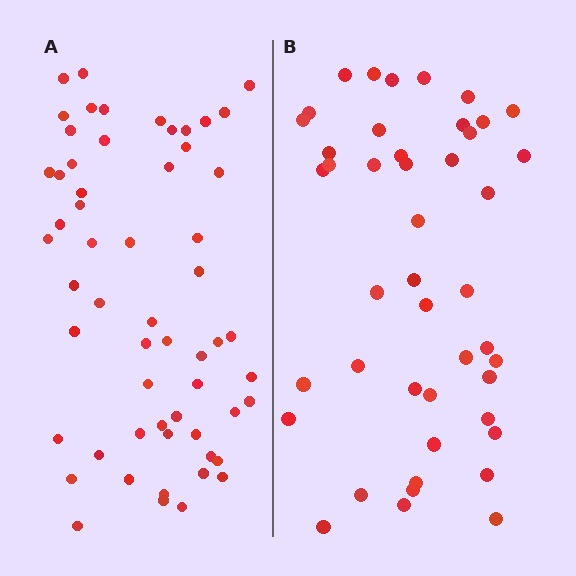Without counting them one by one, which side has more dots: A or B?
Region A (the left region) has more dots.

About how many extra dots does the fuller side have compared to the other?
Region A has approximately 15 more dots than region B.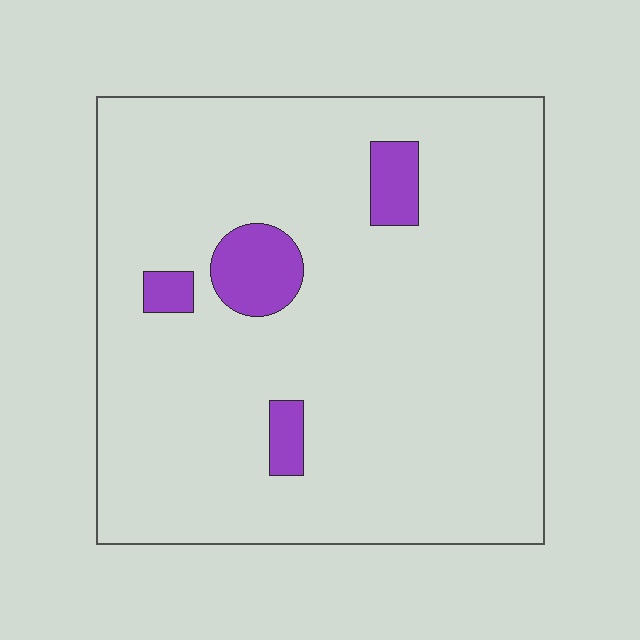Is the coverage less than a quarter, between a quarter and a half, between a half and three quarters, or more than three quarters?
Less than a quarter.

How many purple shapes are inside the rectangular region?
4.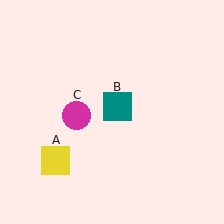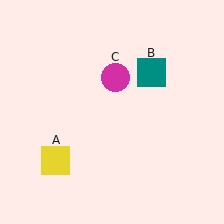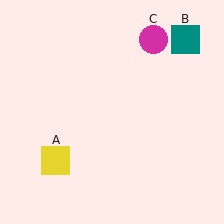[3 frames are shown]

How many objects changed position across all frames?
2 objects changed position: teal square (object B), magenta circle (object C).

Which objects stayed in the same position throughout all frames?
Yellow square (object A) remained stationary.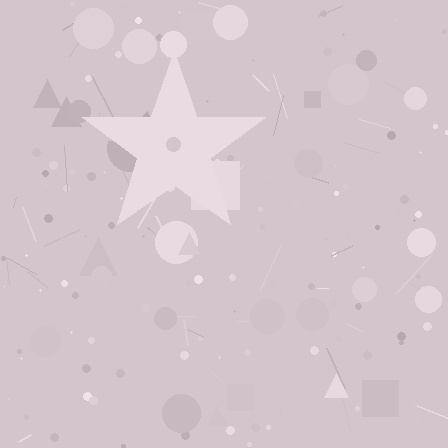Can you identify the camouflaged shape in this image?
The camouflaged shape is a star.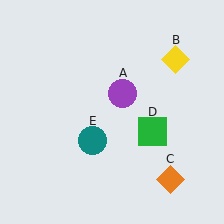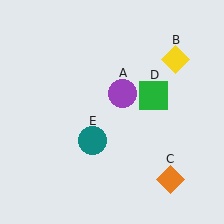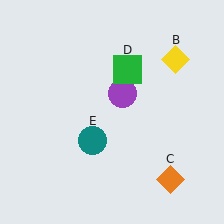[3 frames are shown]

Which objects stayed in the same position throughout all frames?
Purple circle (object A) and yellow diamond (object B) and orange diamond (object C) and teal circle (object E) remained stationary.